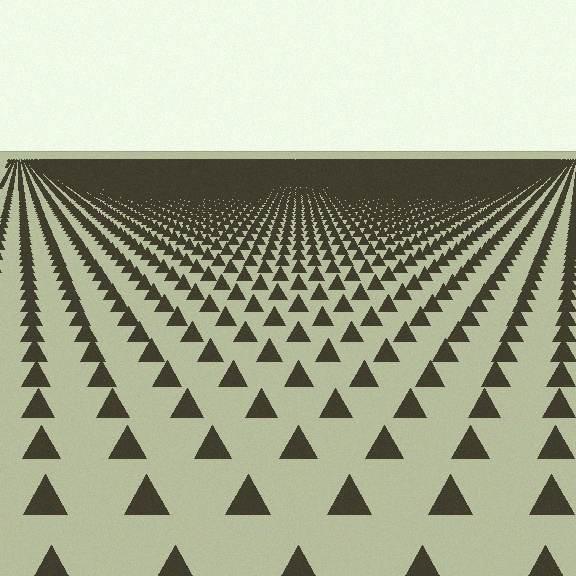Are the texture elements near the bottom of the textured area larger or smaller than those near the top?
Larger. Near the bottom, elements are closer to the viewer and appear at a bigger on-screen size.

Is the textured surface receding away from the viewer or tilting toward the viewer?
The surface is receding away from the viewer. Texture elements get smaller and denser toward the top.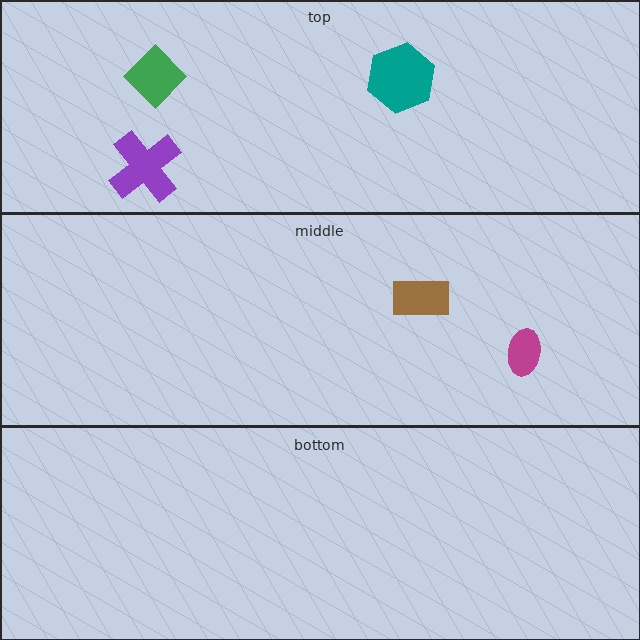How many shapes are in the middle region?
2.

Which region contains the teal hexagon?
The top region.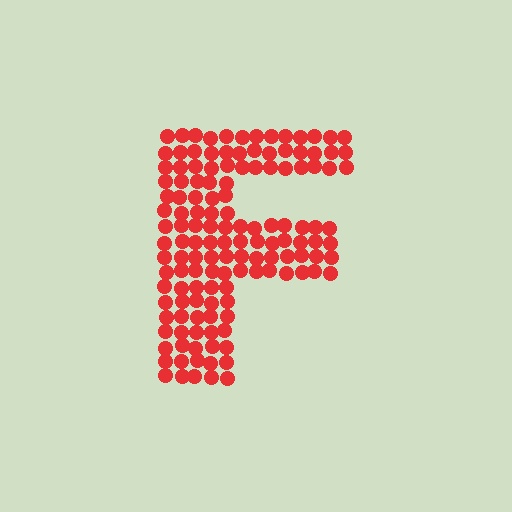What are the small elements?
The small elements are circles.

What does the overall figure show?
The overall figure shows the letter F.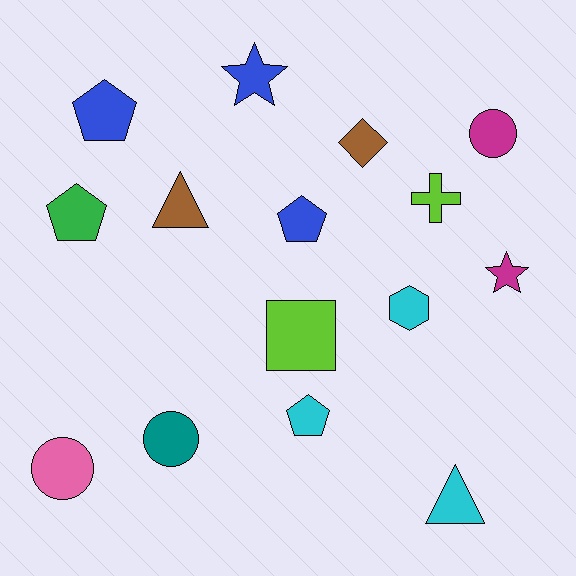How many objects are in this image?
There are 15 objects.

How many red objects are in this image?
There are no red objects.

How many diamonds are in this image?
There is 1 diamond.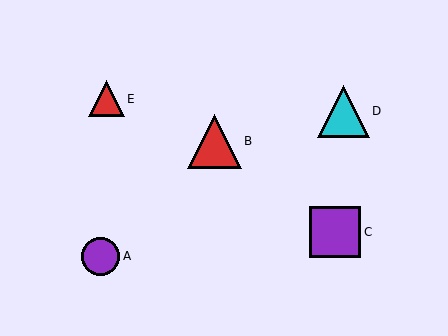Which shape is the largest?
The red triangle (labeled B) is the largest.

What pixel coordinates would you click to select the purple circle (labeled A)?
Click at (101, 256) to select the purple circle A.